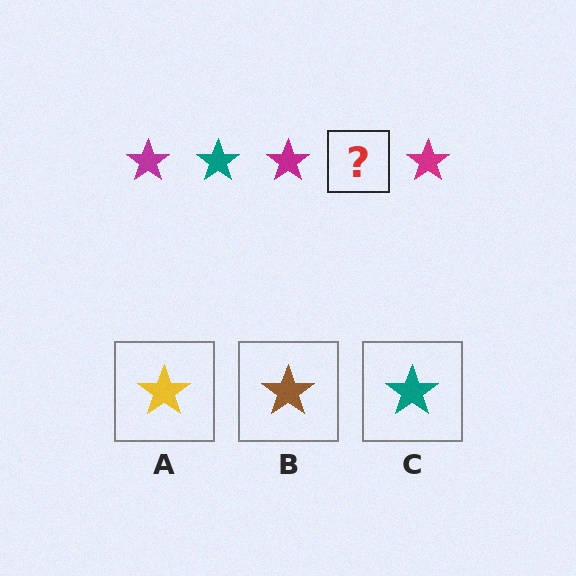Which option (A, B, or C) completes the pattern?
C.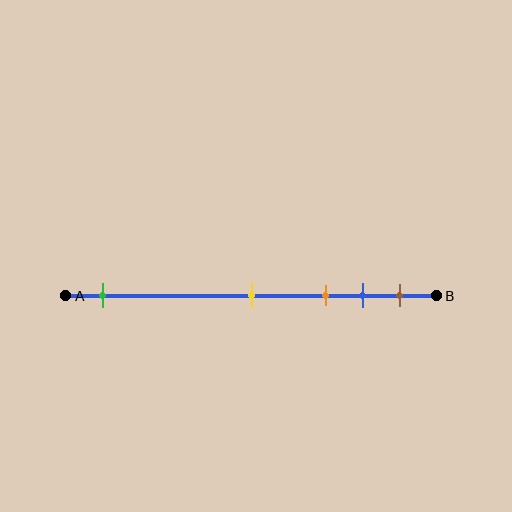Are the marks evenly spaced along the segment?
No, the marks are not evenly spaced.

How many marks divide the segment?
There are 5 marks dividing the segment.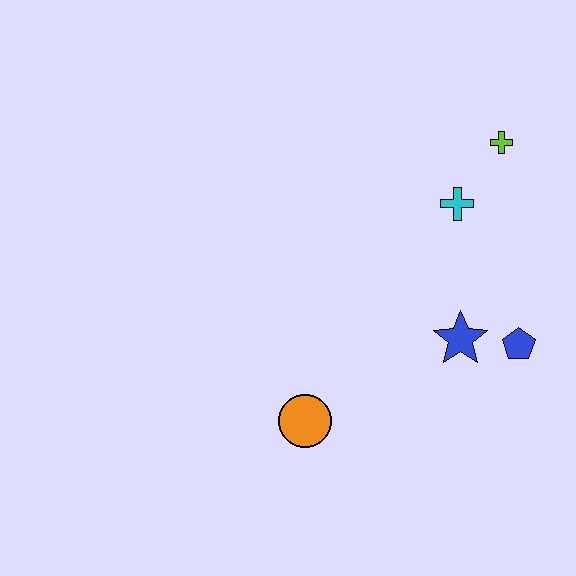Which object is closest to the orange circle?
The blue star is closest to the orange circle.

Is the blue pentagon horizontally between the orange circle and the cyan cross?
No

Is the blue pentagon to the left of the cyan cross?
No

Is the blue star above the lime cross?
No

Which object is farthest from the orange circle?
The lime cross is farthest from the orange circle.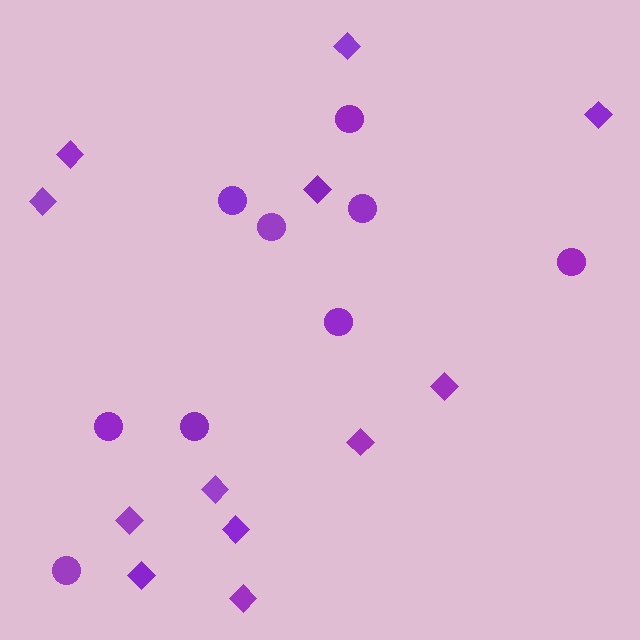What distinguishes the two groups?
There are 2 groups: one group of circles (9) and one group of diamonds (12).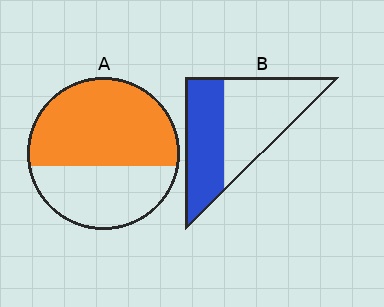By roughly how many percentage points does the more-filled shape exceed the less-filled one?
By roughly 15 percentage points (A over B).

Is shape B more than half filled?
No.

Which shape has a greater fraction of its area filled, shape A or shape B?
Shape A.